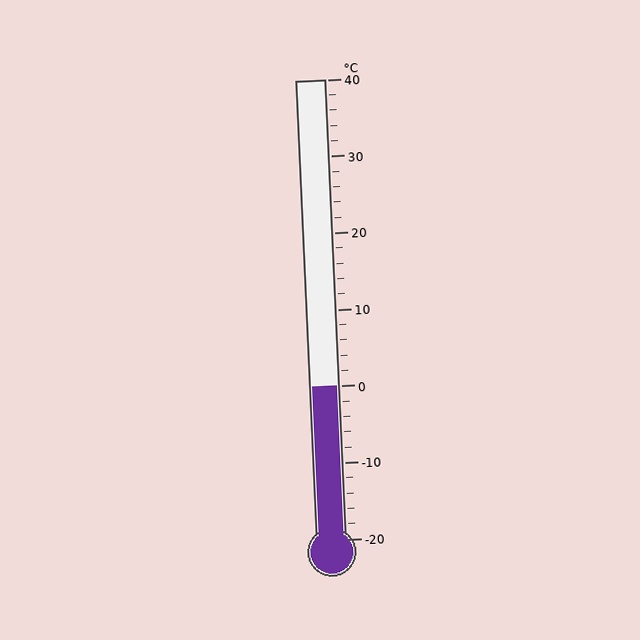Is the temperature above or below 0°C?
The temperature is at 0°C.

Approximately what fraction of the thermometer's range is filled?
The thermometer is filled to approximately 35% of its range.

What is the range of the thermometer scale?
The thermometer scale ranges from -20°C to 40°C.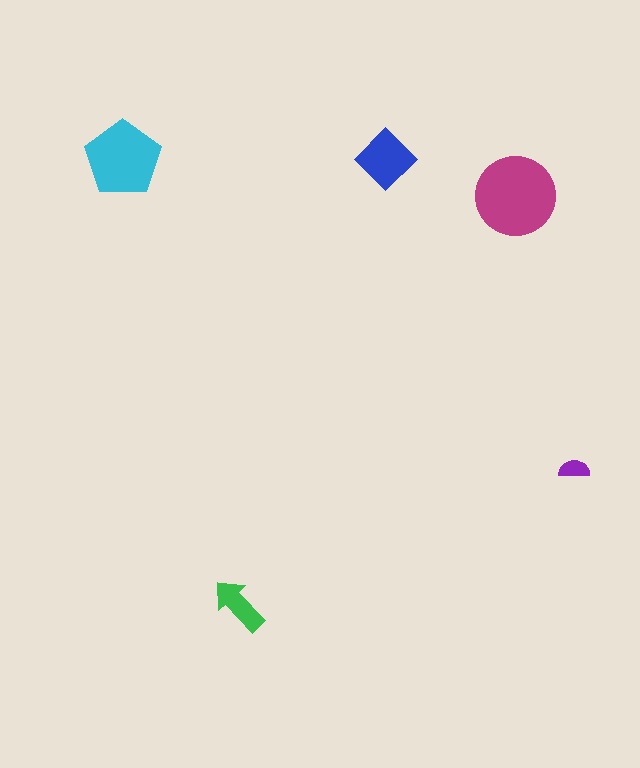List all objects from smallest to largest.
The purple semicircle, the green arrow, the blue diamond, the cyan pentagon, the magenta circle.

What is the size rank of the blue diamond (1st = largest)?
3rd.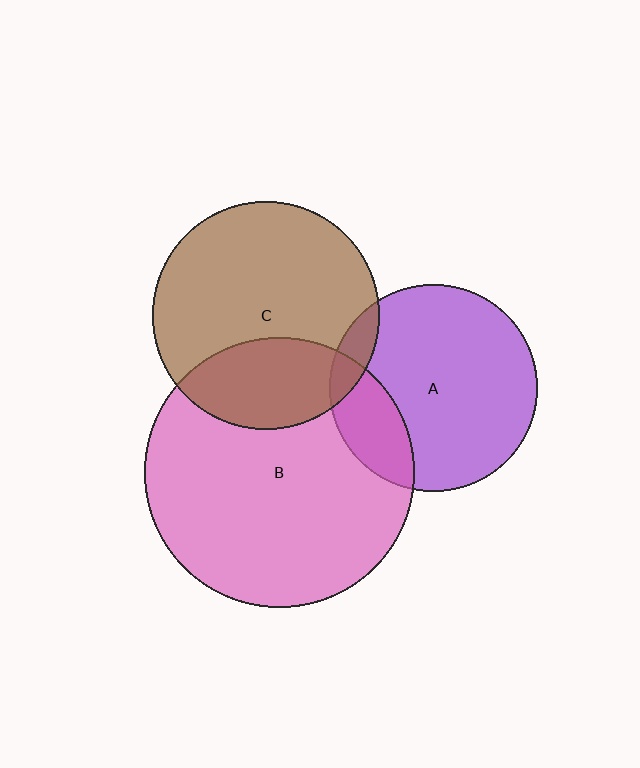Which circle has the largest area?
Circle B (pink).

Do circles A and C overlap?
Yes.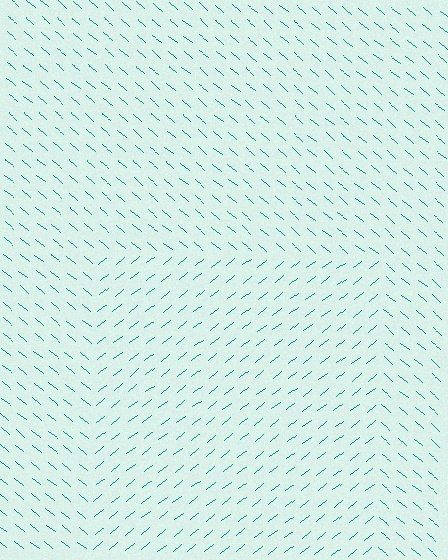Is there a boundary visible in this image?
Yes, there is a texture boundary formed by a change in line orientation.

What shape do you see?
I see a rectangle.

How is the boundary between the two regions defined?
The boundary is defined purely by a change in line orientation (approximately 78 degrees difference). All lines are the same color and thickness.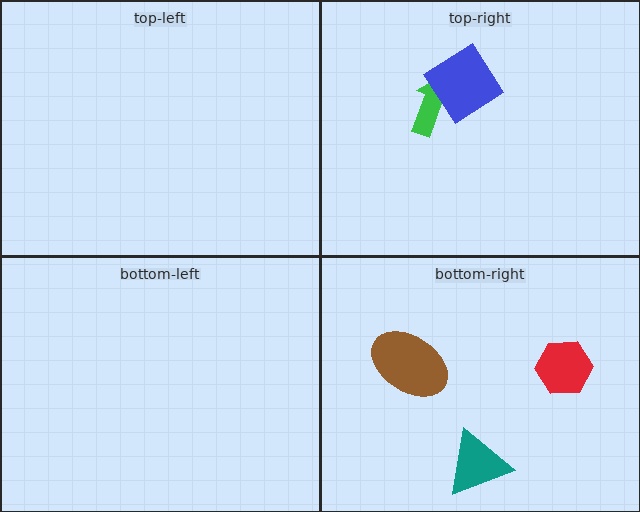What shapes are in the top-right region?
The green arrow, the blue diamond.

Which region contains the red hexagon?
The bottom-right region.